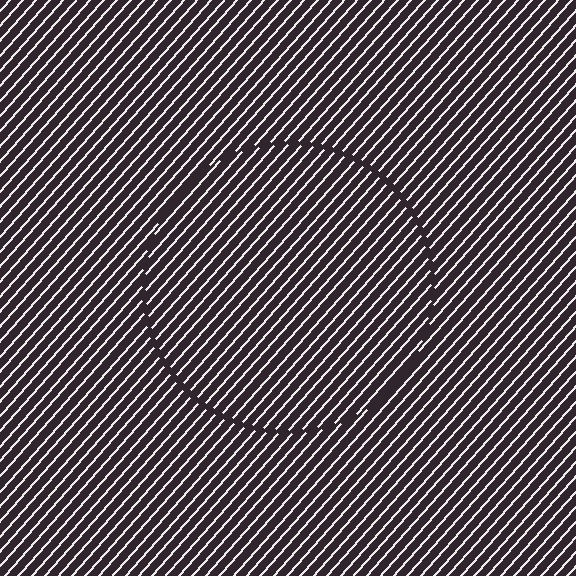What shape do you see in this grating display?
An illusory circle. The interior of the shape contains the same grating, shifted by half a period — the contour is defined by the phase discontinuity where line-ends from the inner and outer gratings abut.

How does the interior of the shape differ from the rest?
The interior of the shape contains the same grating, shifted by half a period — the contour is defined by the phase discontinuity where line-ends from the inner and outer gratings abut.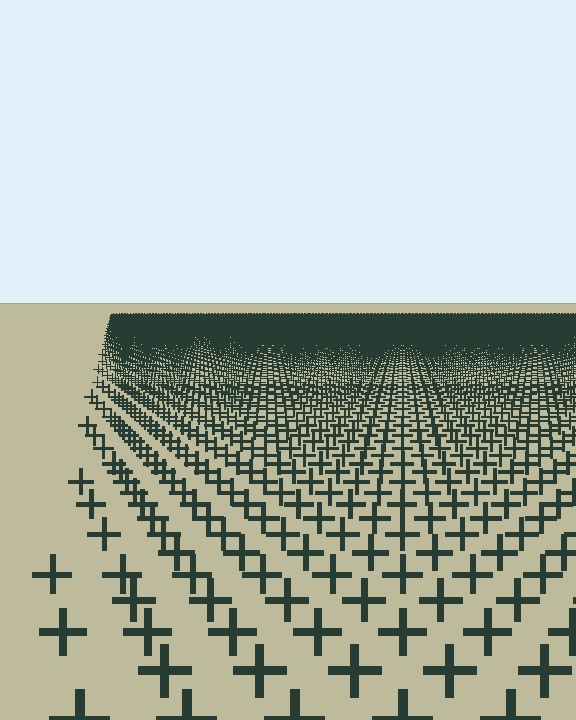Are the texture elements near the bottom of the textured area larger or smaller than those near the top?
Larger. Near the bottom, elements are closer to the viewer and appear at a bigger on-screen size.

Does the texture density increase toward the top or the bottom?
Density increases toward the top.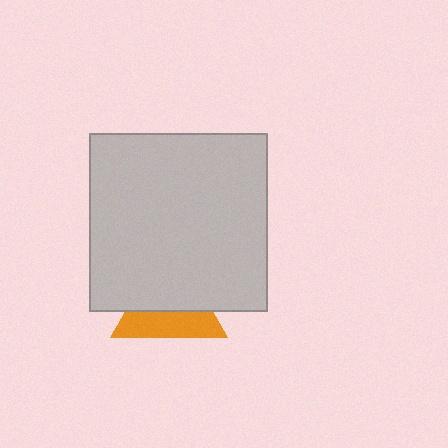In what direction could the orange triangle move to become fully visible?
The orange triangle could move down. That would shift it out from behind the light gray square entirely.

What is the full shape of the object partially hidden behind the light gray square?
The partially hidden object is an orange triangle.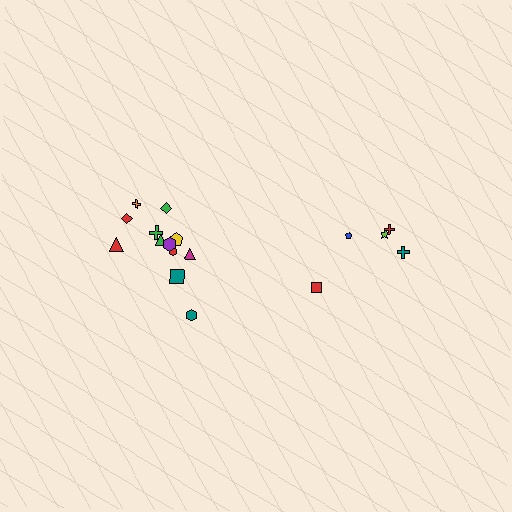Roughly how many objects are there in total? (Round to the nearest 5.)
Roughly 15 objects in total.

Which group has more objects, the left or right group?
The left group.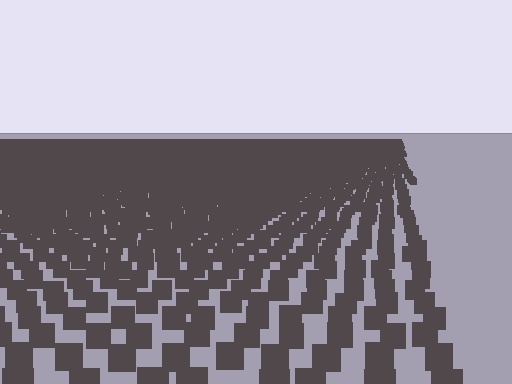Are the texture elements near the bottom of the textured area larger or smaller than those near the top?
Larger. Near the bottom, elements are closer to the viewer and appear at a bigger on-screen size.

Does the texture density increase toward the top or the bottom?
Density increases toward the top.